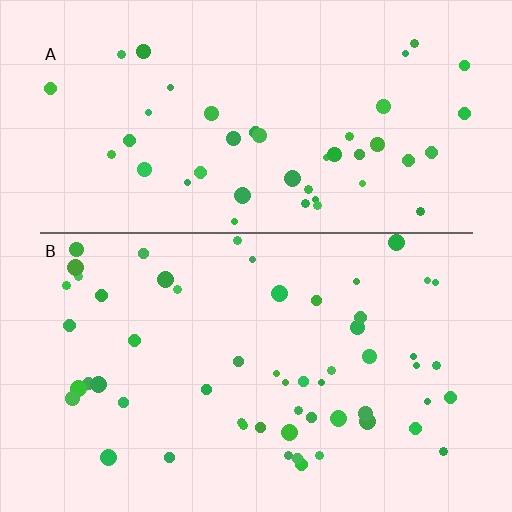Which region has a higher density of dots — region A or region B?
B (the bottom).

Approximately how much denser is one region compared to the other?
Approximately 1.3× — region B over region A.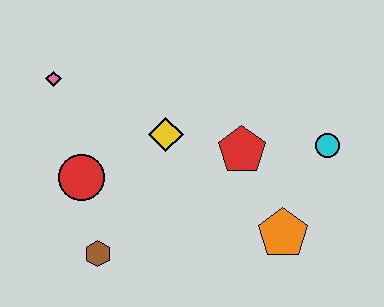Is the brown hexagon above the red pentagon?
No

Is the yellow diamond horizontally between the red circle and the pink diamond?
No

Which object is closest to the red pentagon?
The yellow diamond is closest to the red pentagon.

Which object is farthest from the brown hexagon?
The cyan circle is farthest from the brown hexagon.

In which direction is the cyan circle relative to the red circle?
The cyan circle is to the right of the red circle.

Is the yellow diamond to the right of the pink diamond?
Yes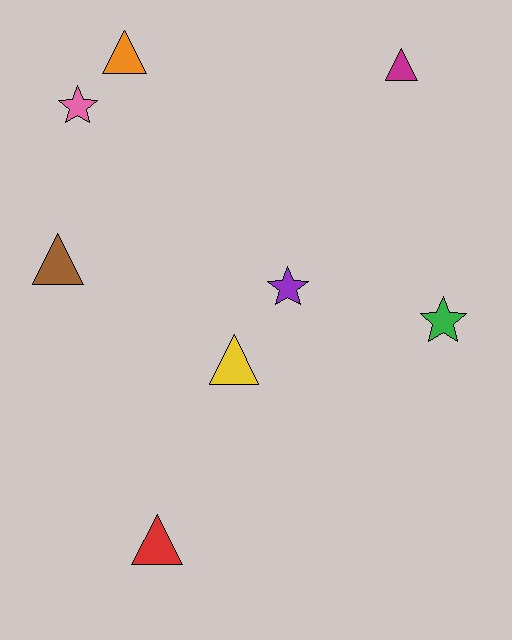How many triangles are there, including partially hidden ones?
There are 5 triangles.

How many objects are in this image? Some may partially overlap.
There are 8 objects.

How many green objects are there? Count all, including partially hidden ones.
There is 1 green object.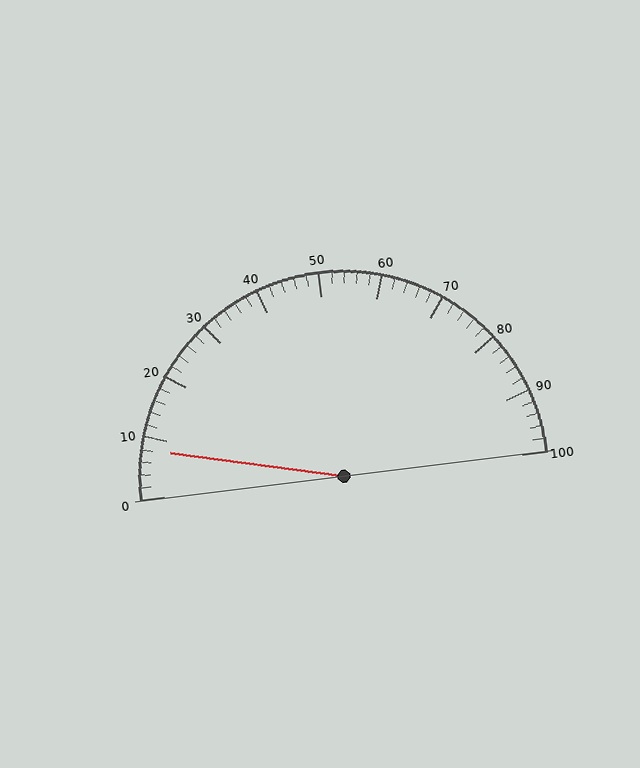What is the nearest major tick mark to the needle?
The nearest major tick mark is 10.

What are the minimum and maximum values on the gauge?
The gauge ranges from 0 to 100.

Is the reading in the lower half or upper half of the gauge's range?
The reading is in the lower half of the range (0 to 100).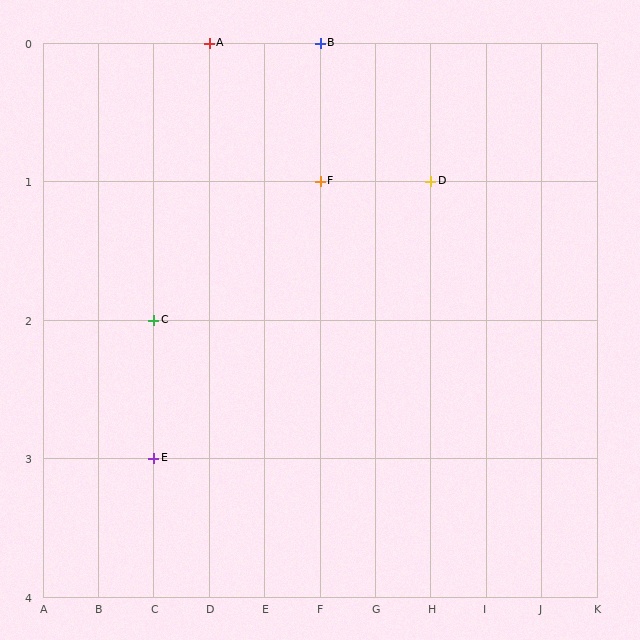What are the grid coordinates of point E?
Point E is at grid coordinates (C, 3).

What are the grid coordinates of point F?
Point F is at grid coordinates (F, 1).